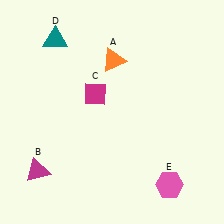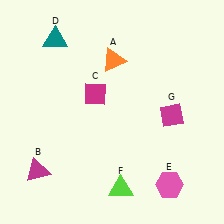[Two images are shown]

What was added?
A lime triangle (F), a magenta diamond (G) were added in Image 2.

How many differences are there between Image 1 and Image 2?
There are 2 differences between the two images.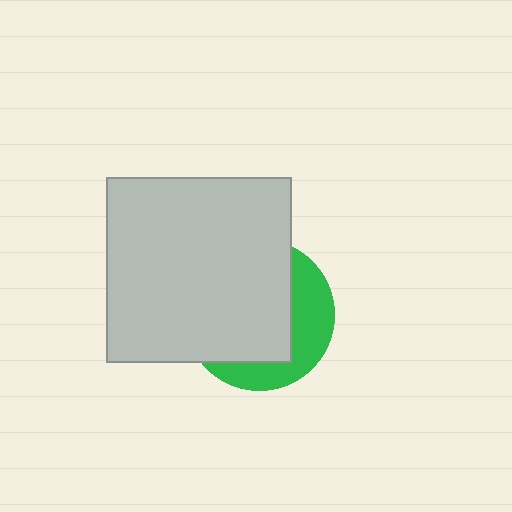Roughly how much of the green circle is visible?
A small part of it is visible (roughly 35%).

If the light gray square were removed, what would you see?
You would see the complete green circle.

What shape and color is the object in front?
The object in front is a light gray square.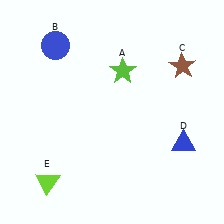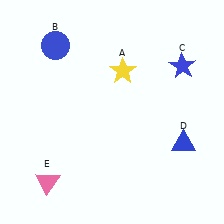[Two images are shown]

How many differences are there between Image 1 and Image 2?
There are 3 differences between the two images.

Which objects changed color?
A changed from lime to yellow. C changed from brown to blue. E changed from lime to pink.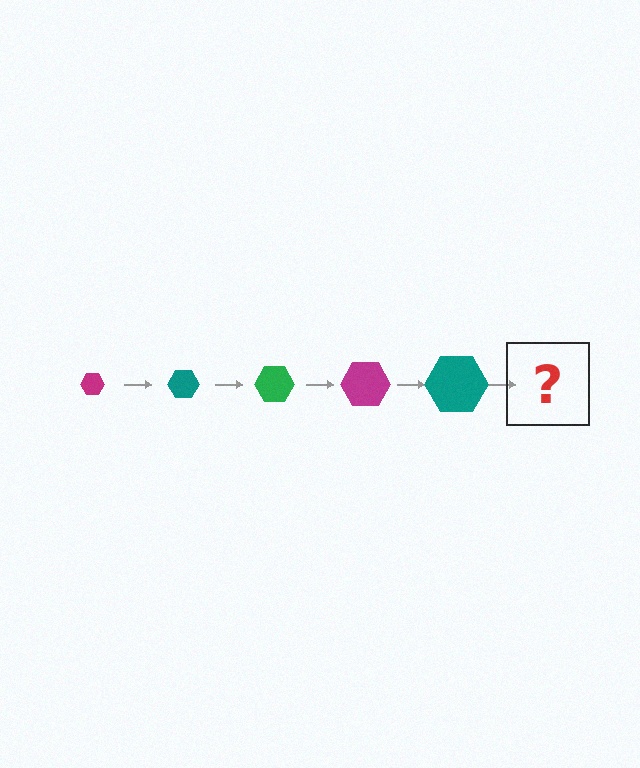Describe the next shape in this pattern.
It should be a green hexagon, larger than the previous one.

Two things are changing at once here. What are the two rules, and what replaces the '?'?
The two rules are that the hexagon grows larger each step and the color cycles through magenta, teal, and green. The '?' should be a green hexagon, larger than the previous one.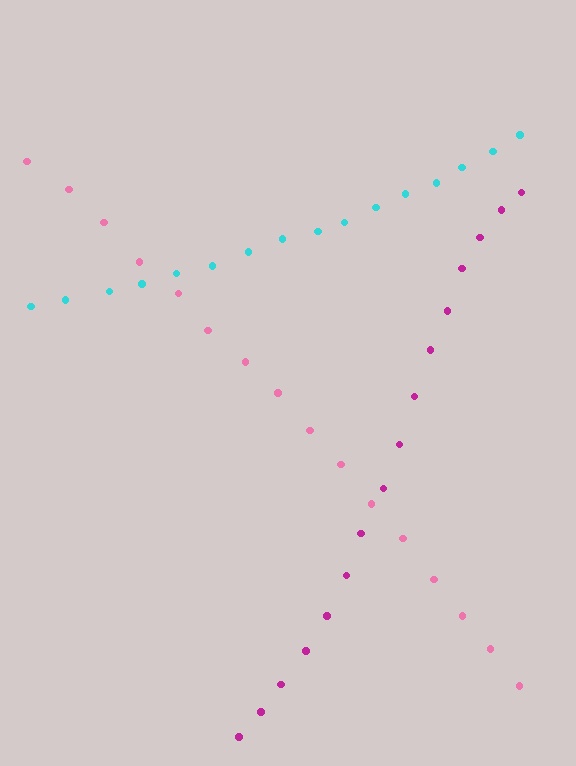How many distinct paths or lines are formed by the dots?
There are 3 distinct paths.